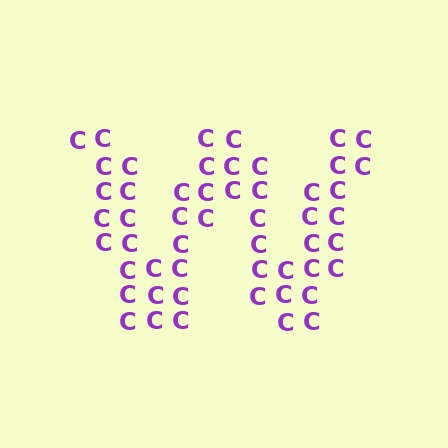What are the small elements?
The small elements are letter C's.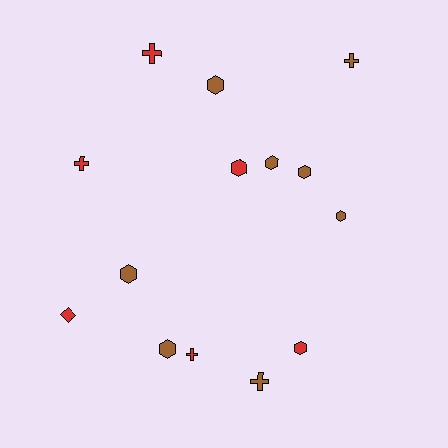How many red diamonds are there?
There is 1 red diamond.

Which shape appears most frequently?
Hexagon, with 8 objects.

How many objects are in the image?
There are 14 objects.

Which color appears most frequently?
Brown, with 8 objects.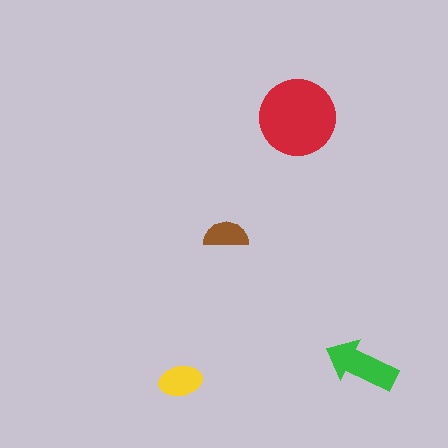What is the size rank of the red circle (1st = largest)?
1st.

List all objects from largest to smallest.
The red circle, the green arrow, the yellow ellipse, the brown semicircle.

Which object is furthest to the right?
The green arrow is rightmost.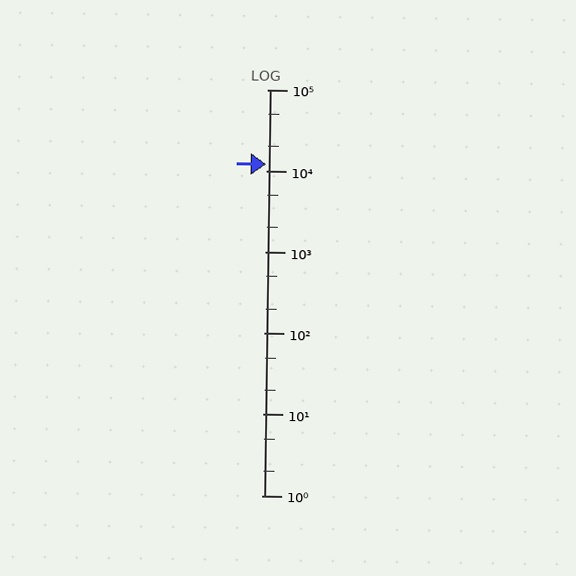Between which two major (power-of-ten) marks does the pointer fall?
The pointer is between 10000 and 100000.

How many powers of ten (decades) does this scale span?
The scale spans 5 decades, from 1 to 100000.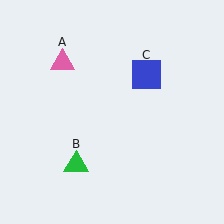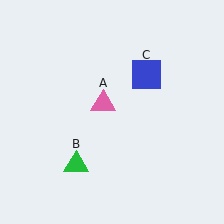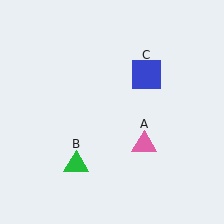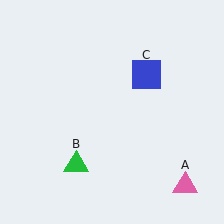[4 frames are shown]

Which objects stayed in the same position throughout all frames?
Green triangle (object B) and blue square (object C) remained stationary.